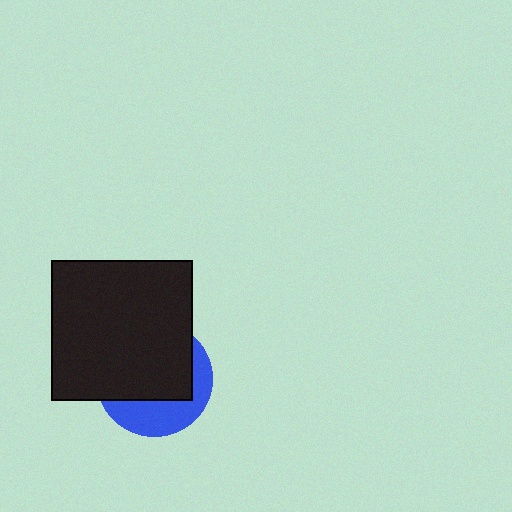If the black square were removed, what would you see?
You would see the complete blue circle.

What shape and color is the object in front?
The object in front is a black square.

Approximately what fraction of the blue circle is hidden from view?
Roughly 65% of the blue circle is hidden behind the black square.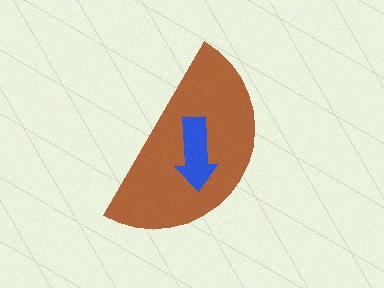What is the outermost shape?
The brown semicircle.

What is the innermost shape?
The blue arrow.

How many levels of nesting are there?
2.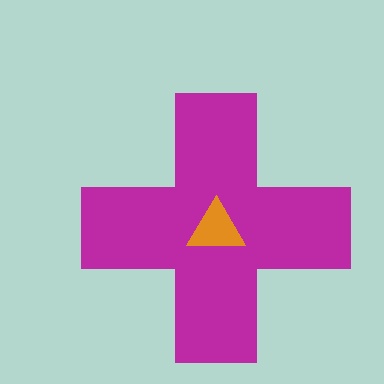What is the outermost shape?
The magenta cross.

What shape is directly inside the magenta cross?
The orange triangle.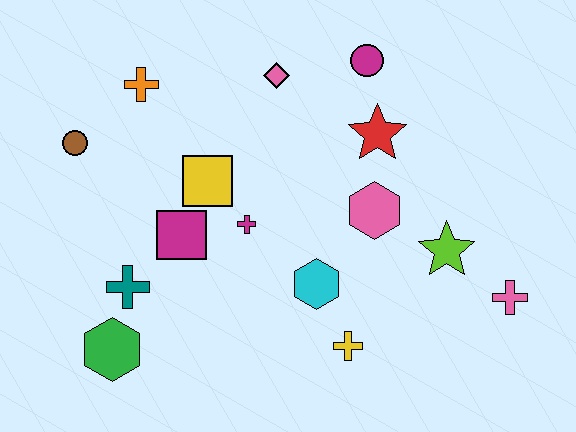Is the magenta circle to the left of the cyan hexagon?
No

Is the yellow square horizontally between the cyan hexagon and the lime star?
No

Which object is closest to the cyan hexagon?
The yellow cross is closest to the cyan hexagon.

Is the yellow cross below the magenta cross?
Yes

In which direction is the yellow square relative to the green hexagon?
The yellow square is above the green hexagon.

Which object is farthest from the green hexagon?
The pink cross is farthest from the green hexagon.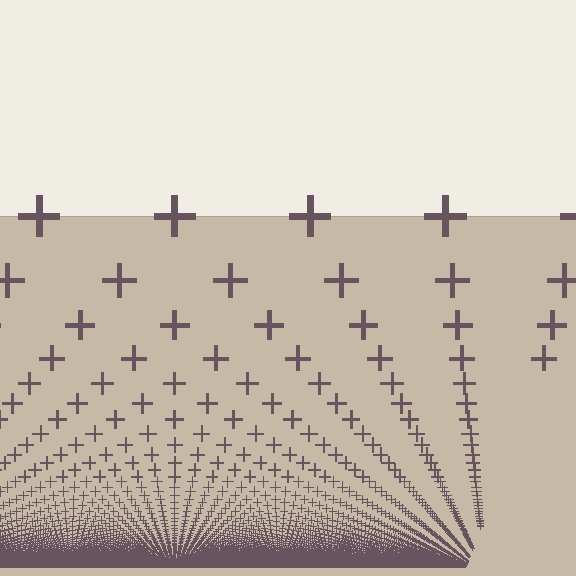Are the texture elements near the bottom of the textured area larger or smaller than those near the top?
Smaller. The gradient is inverted — elements near the bottom are smaller and denser.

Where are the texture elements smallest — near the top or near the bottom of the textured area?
Near the bottom.